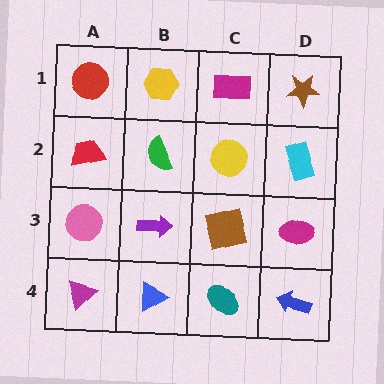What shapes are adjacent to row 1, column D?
A cyan rectangle (row 2, column D), a magenta rectangle (row 1, column C).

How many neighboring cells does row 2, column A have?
3.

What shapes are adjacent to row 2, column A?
A red circle (row 1, column A), a pink circle (row 3, column A), a green semicircle (row 2, column B).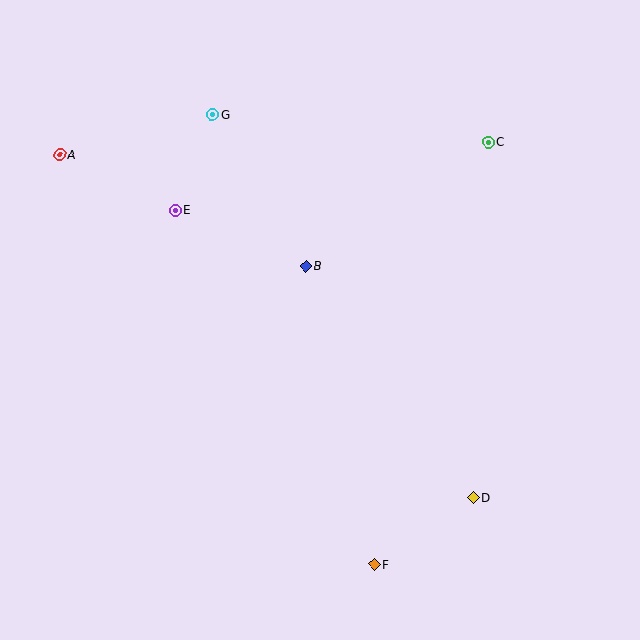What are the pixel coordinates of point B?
Point B is at (306, 266).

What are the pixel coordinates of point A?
Point A is at (60, 155).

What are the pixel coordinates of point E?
Point E is at (175, 210).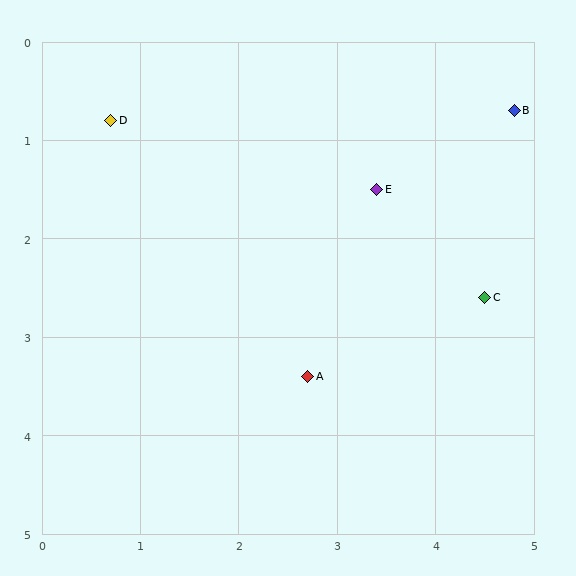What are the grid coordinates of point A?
Point A is at approximately (2.7, 3.4).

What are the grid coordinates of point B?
Point B is at approximately (4.8, 0.7).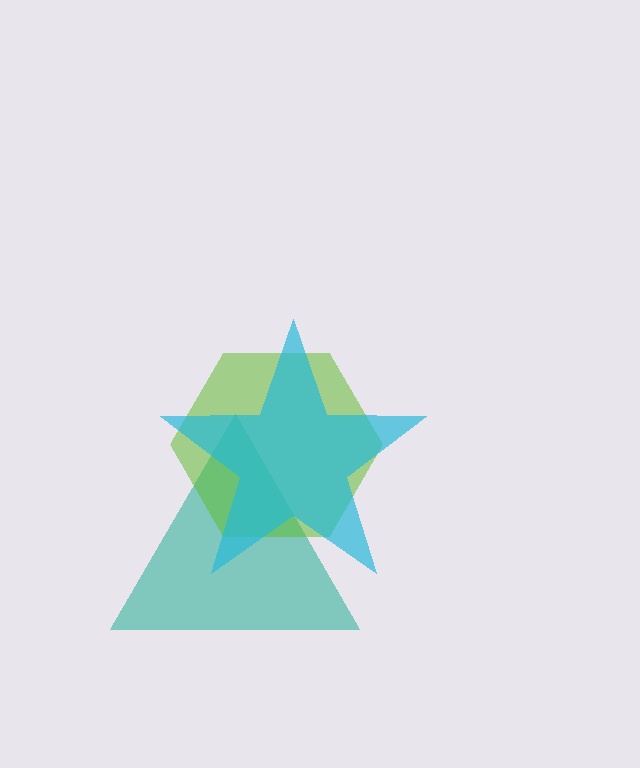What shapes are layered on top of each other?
The layered shapes are: a teal triangle, a lime hexagon, a cyan star.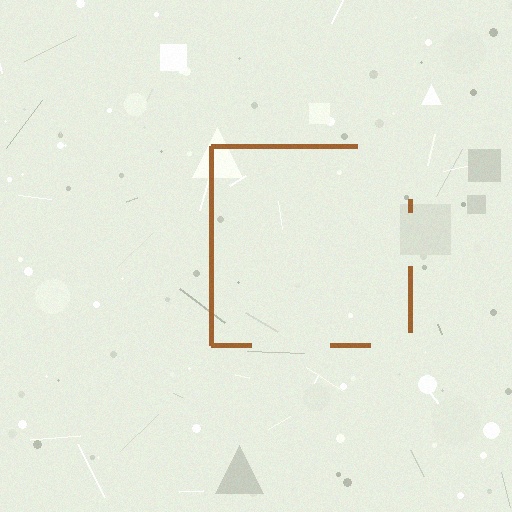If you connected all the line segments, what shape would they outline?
They would outline a square.